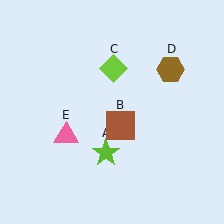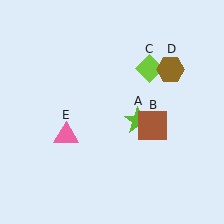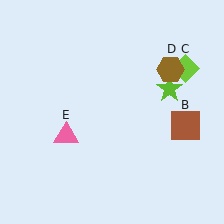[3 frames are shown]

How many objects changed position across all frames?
3 objects changed position: lime star (object A), brown square (object B), lime diamond (object C).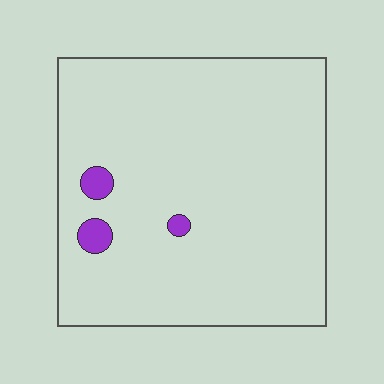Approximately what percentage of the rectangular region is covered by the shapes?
Approximately 5%.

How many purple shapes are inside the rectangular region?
3.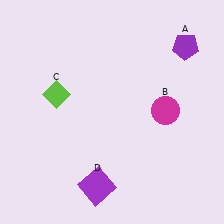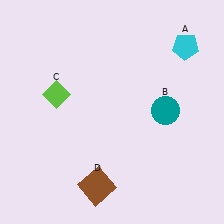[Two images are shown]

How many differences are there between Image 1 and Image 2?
There are 3 differences between the two images.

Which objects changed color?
A changed from purple to cyan. B changed from magenta to teal. D changed from purple to brown.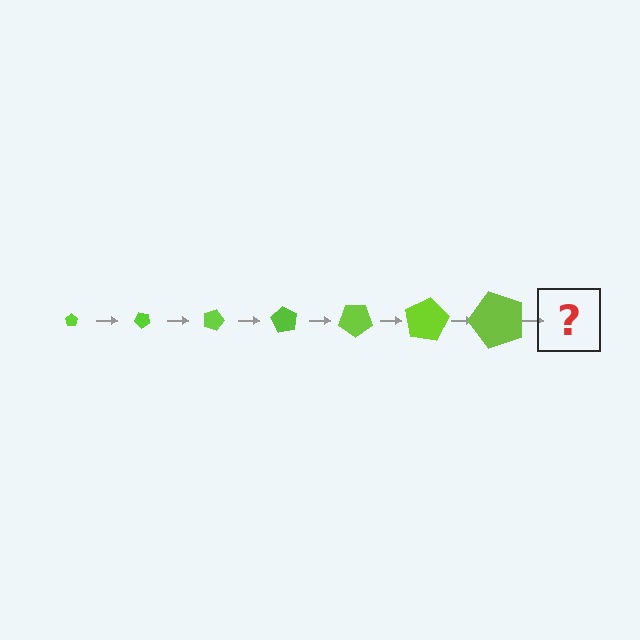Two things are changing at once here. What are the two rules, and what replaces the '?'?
The two rules are that the pentagon grows larger each step and it rotates 45 degrees each step. The '?' should be a pentagon, larger than the previous one and rotated 315 degrees from the start.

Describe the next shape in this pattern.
It should be a pentagon, larger than the previous one and rotated 315 degrees from the start.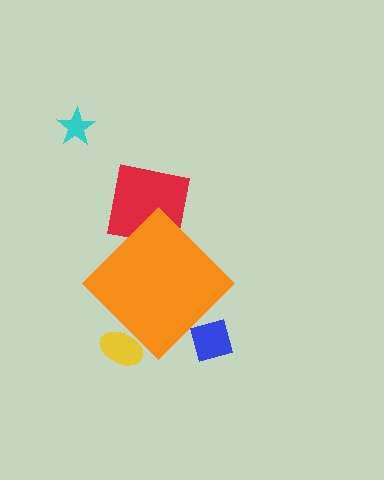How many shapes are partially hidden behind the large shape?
3 shapes are partially hidden.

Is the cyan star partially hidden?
No, the cyan star is fully visible.